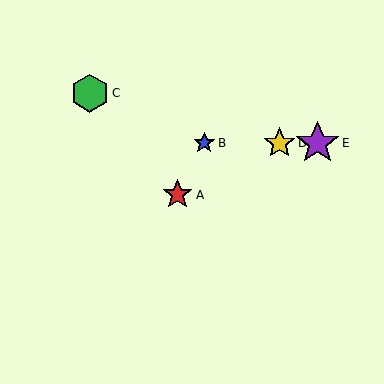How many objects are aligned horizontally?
3 objects (B, D, E) are aligned horizontally.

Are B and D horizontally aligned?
Yes, both are at y≈143.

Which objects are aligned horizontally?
Objects B, D, E are aligned horizontally.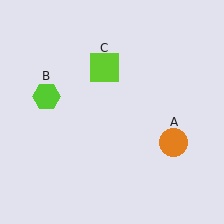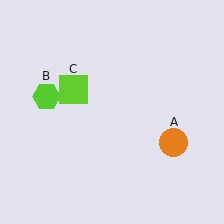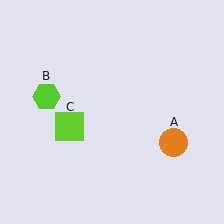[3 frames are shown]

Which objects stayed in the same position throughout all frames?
Orange circle (object A) and lime hexagon (object B) remained stationary.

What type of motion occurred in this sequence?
The lime square (object C) rotated counterclockwise around the center of the scene.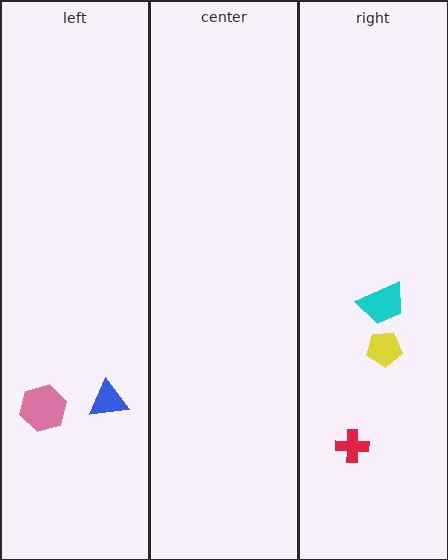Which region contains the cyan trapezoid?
The right region.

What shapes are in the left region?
The pink hexagon, the blue triangle.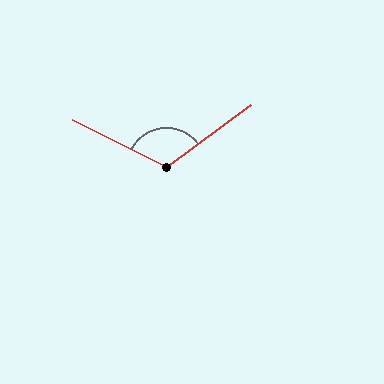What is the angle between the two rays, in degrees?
Approximately 117 degrees.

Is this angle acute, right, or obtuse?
It is obtuse.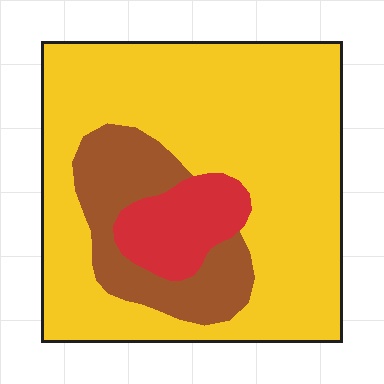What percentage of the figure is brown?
Brown covers 18% of the figure.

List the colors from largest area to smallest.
From largest to smallest: yellow, brown, red.